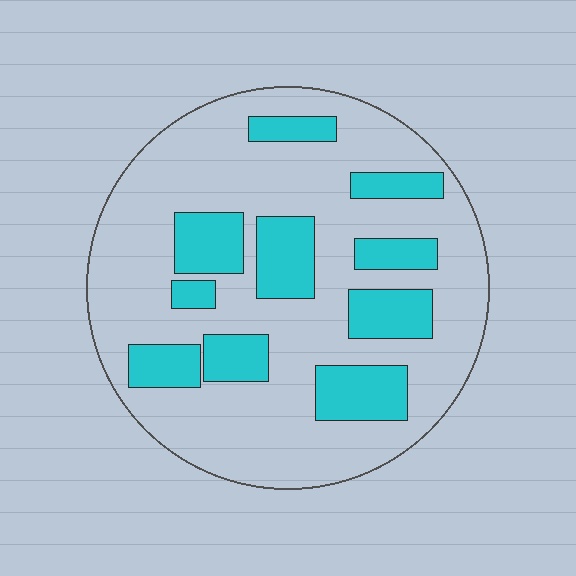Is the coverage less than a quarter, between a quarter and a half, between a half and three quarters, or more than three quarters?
Between a quarter and a half.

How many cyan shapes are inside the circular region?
10.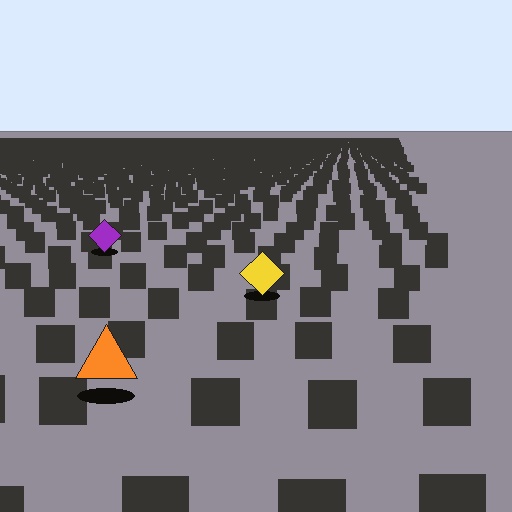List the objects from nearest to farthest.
From nearest to farthest: the orange triangle, the yellow diamond, the purple diamond.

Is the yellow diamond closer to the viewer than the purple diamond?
Yes. The yellow diamond is closer — you can tell from the texture gradient: the ground texture is coarser near it.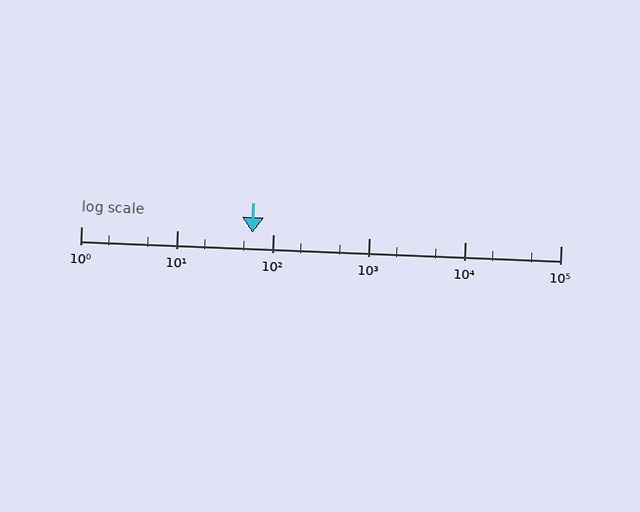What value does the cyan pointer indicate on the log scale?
The pointer indicates approximately 61.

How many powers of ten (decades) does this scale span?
The scale spans 5 decades, from 1 to 100000.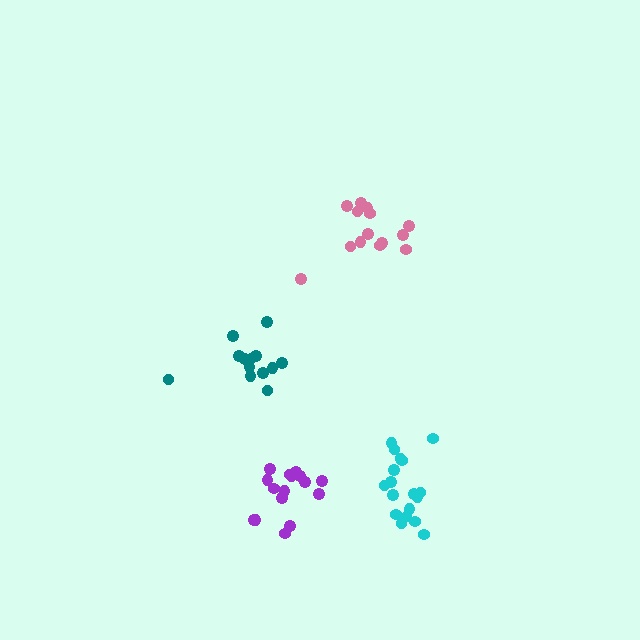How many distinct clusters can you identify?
There are 4 distinct clusters.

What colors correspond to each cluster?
The clusters are colored: cyan, pink, teal, purple.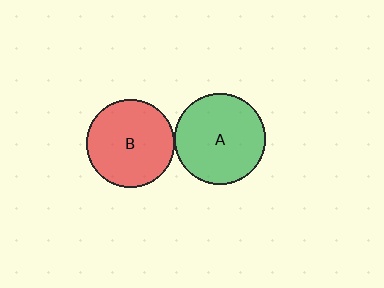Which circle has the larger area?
Circle A (green).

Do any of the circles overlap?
No, none of the circles overlap.